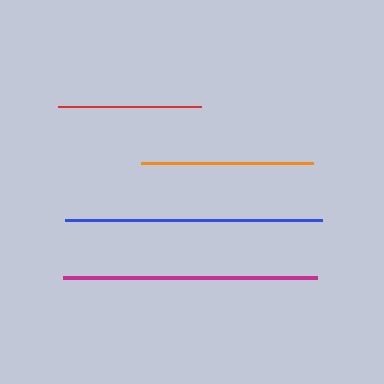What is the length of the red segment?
The red segment is approximately 143 pixels long.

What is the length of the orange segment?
The orange segment is approximately 172 pixels long.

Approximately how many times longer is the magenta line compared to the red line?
The magenta line is approximately 1.8 times the length of the red line.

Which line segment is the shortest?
The red line is the shortest at approximately 143 pixels.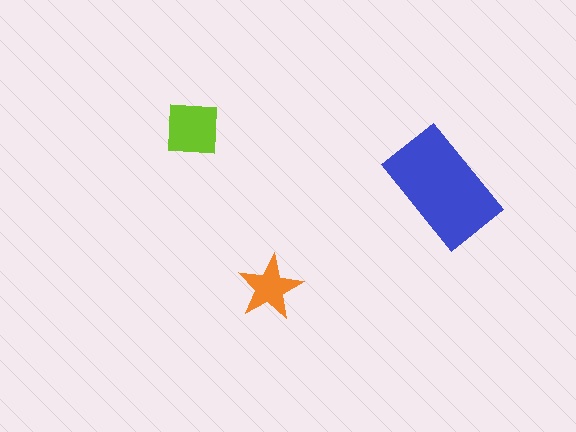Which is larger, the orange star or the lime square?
The lime square.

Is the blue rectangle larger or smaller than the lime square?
Larger.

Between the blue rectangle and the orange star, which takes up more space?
The blue rectangle.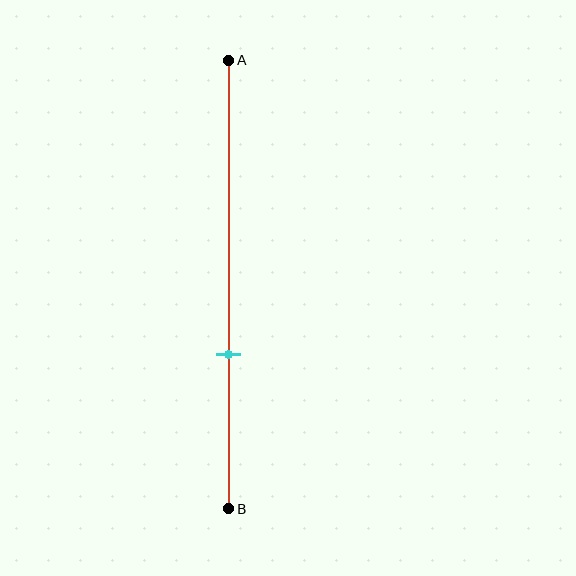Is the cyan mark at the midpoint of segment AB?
No, the mark is at about 65% from A, not at the 50% midpoint.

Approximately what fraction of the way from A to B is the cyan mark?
The cyan mark is approximately 65% of the way from A to B.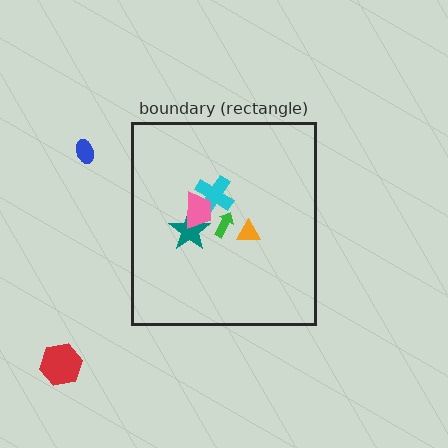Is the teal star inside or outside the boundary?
Inside.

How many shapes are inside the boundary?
5 inside, 2 outside.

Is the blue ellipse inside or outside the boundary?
Outside.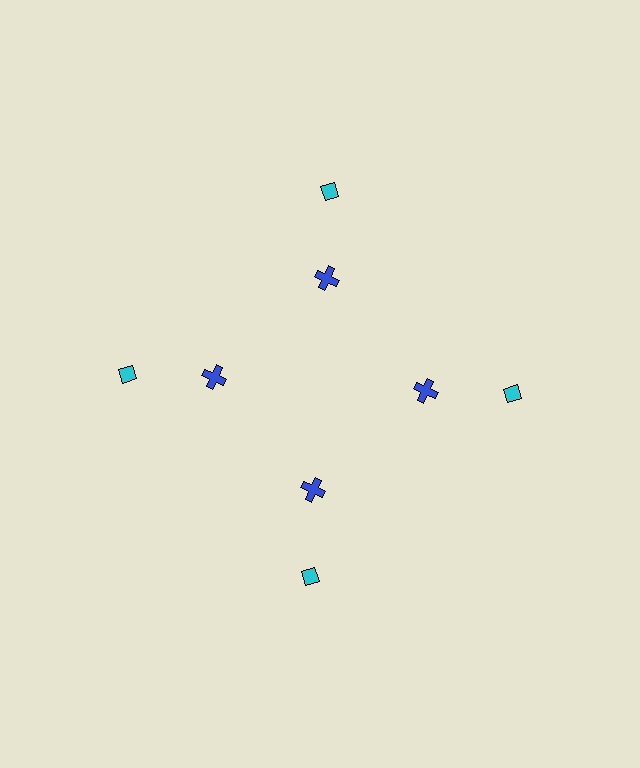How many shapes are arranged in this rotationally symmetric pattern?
There are 8 shapes, arranged in 4 groups of 2.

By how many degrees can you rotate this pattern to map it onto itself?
The pattern maps onto itself every 90 degrees of rotation.